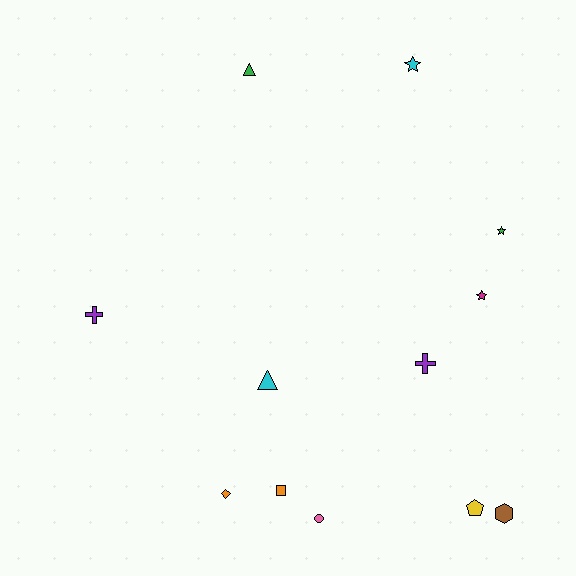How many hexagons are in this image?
There is 1 hexagon.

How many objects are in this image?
There are 12 objects.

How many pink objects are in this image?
There is 1 pink object.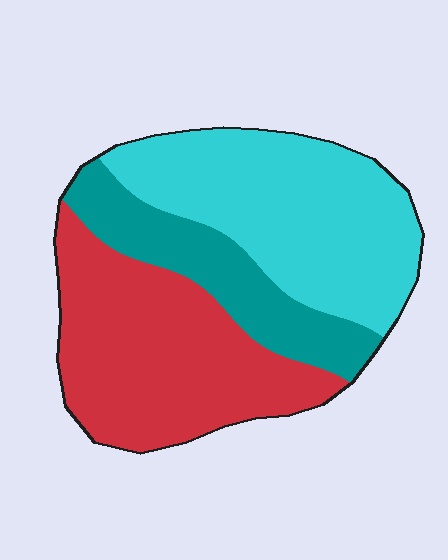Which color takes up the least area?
Teal, at roughly 20%.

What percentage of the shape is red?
Red takes up between a quarter and a half of the shape.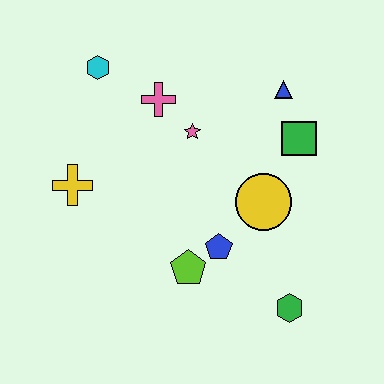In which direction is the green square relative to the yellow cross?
The green square is to the right of the yellow cross.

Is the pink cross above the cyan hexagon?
No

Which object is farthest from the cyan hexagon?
The green hexagon is farthest from the cyan hexagon.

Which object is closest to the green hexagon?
The blue pentagon is closest to the green hexagon.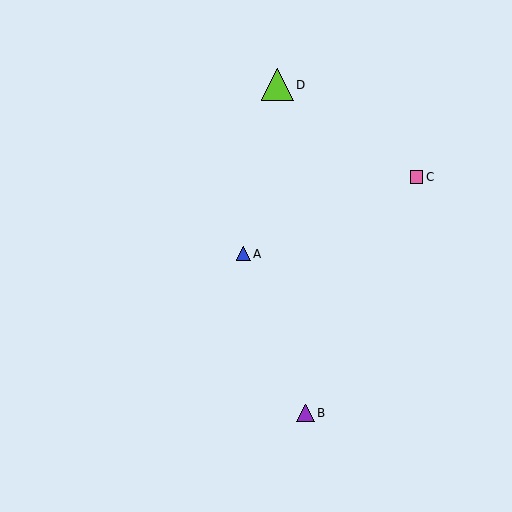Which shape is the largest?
The lime triangle (labeled D) is the largest.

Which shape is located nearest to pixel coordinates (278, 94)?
The lime triangle (labeled D) at (277, 85) is nearest to that location.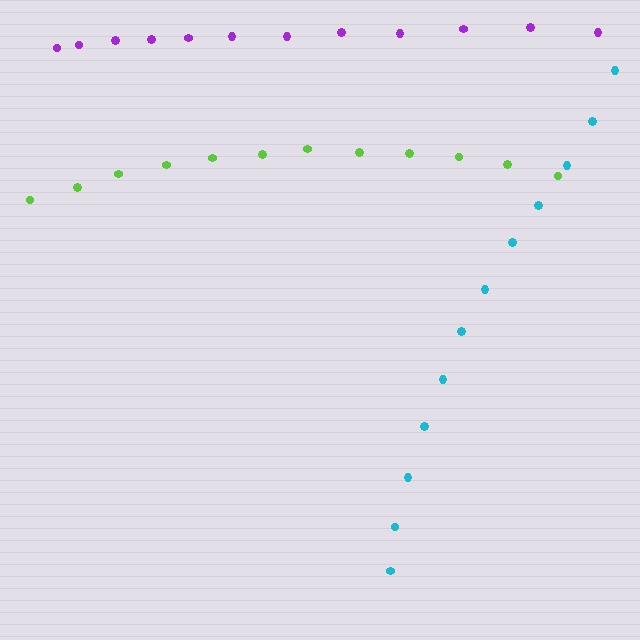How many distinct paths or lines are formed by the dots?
There are 3 distinct paths.